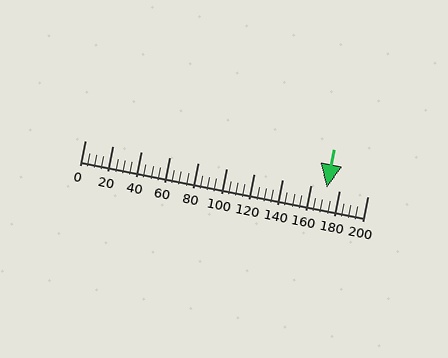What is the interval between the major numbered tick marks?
The major tick marks are spaced 20 units apart.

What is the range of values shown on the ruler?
The ruler shows values from 0 to 200.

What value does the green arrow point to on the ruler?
The green arrow points to approximately 171.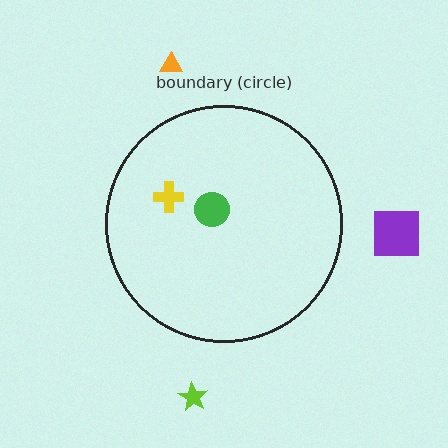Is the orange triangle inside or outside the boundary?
Outside.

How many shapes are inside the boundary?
2 inside, 3 outside.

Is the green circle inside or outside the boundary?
Inside.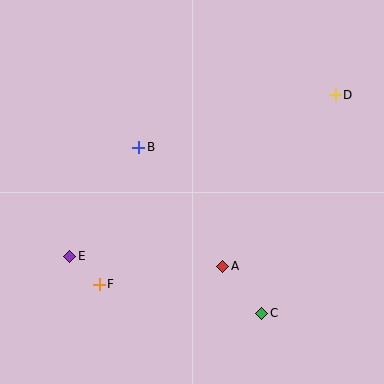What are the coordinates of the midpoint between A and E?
The midpoint between A and E is at (146, 261).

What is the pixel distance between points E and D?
The distance between E and D is 311 pixels.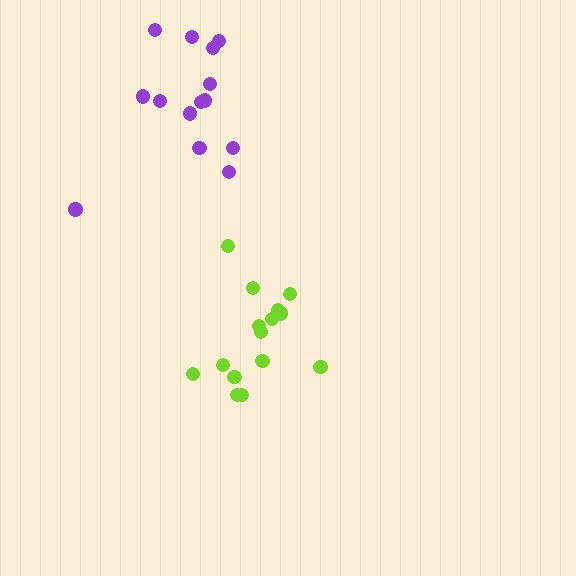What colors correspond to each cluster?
The clusters are colored: lime, purple.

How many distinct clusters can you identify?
There are 2 distinct clusters.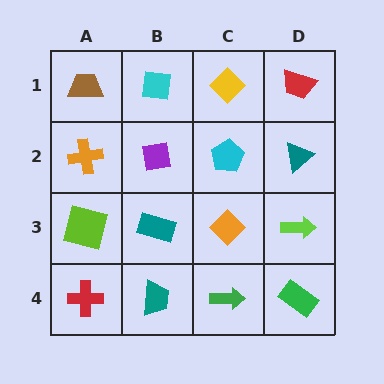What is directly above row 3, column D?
A teal triangle.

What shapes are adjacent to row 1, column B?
A purple square (row 2, column B), a brown trapezoid (row 1, column A), a yellow diamond (row 1, column C).